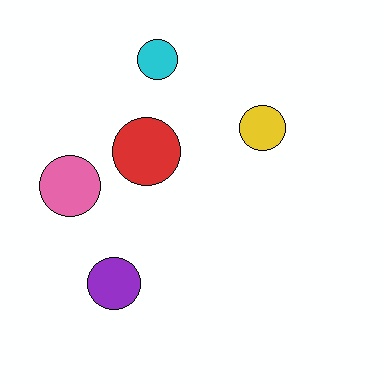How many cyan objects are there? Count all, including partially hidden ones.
There is 1 cyan object.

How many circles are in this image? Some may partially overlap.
There are 5 circles.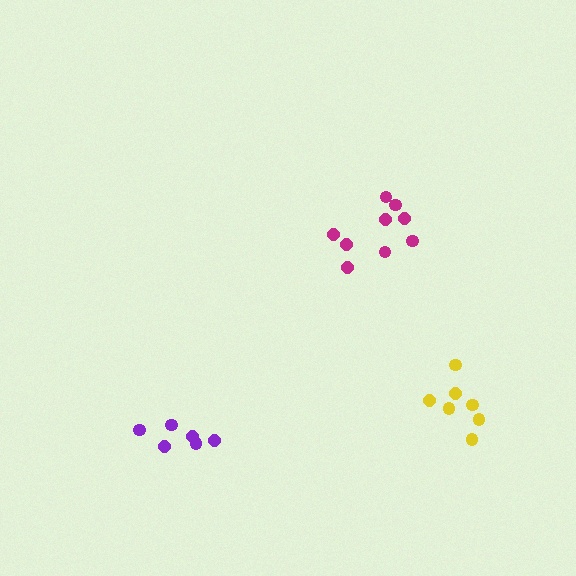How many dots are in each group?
Group 1: 9 dots, Group 2: 6 dots, Group 3: 7 dots (22 total).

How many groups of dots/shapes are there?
There are 3 groups.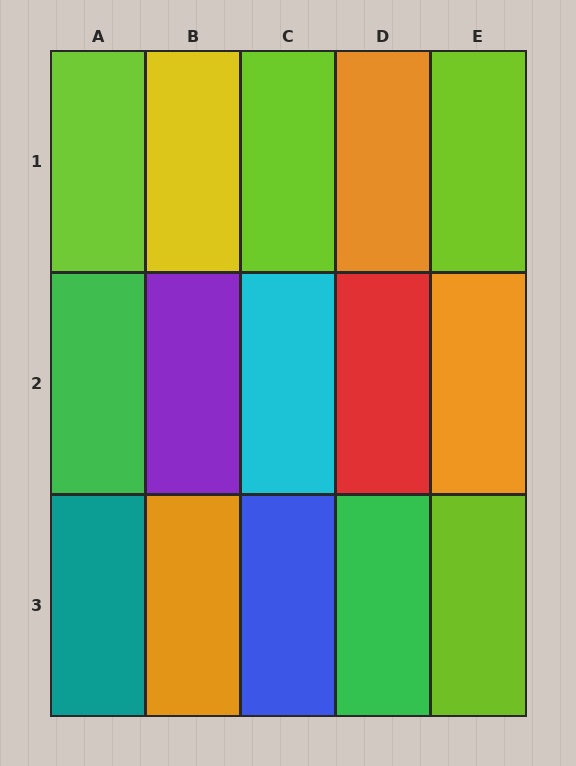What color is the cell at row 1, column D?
Orange.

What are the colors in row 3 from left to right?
Teal, orange, blue, green, lime.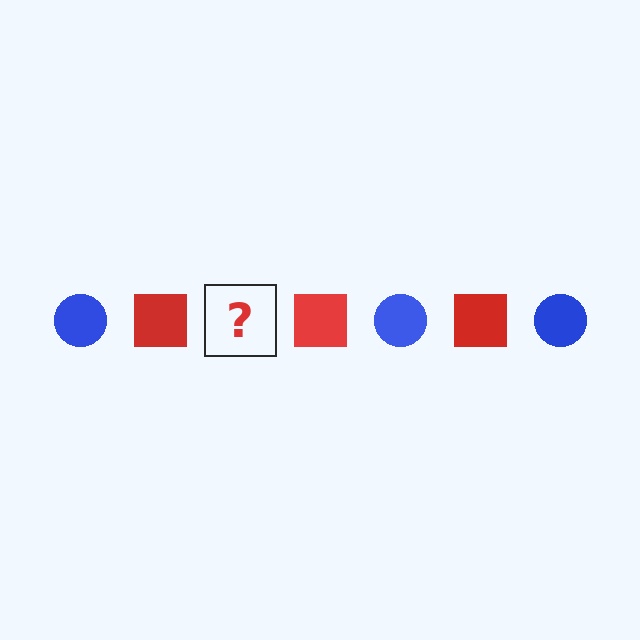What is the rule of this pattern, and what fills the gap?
The rule is that the pattern alternates between blue circle and red square. The gap should be filled with a blue circle.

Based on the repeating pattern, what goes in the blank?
The blank should be a blue circle.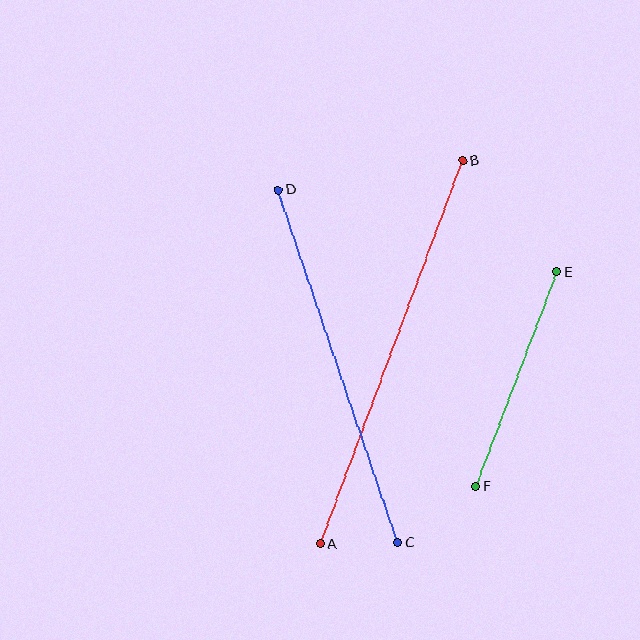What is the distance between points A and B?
The distance is approximately 409 pixels.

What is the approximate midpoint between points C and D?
The midpoint is at approximately (338, 366) pixels.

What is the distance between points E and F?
The distance is approximately 230 pixels.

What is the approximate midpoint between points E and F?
The midpoint is at approximately (517, 379) pixels.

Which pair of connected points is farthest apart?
Points A and B are farthest apart.